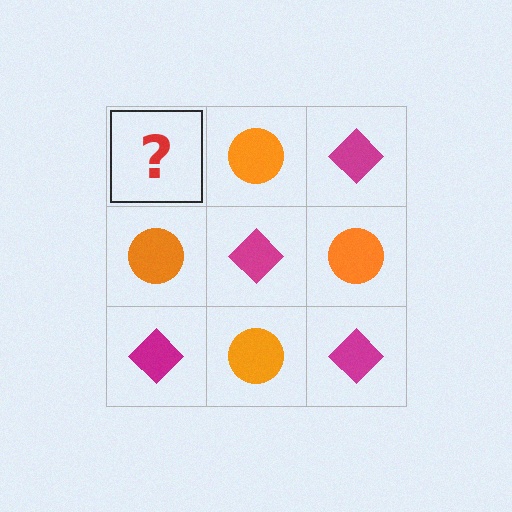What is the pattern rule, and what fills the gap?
The rule is that it alternates magenta diamond and orange circle in a checkerboard pattern. The gap should be filled with a magenta diamond.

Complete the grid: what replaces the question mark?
The question mark should be replaced with a magenta diamond.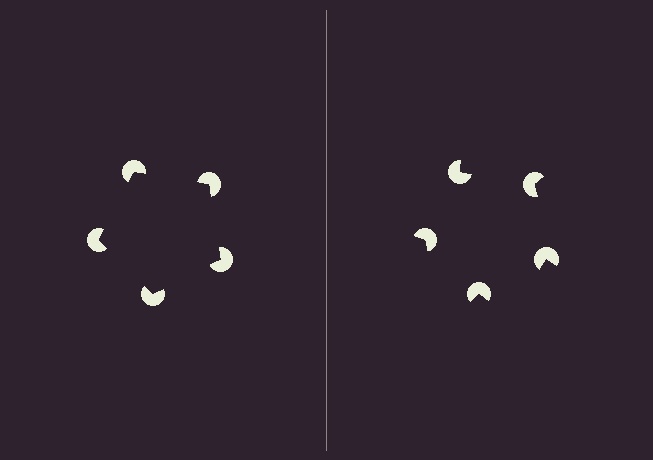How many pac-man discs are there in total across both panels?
10 — 5 on each side.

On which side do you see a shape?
An illusory pentagon appears on the left side. On the right side the wedge cuts are rotated, so no coherent shape forms.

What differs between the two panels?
The pac-man discs are positioned identically on both sides; only the wedge orientations differ. On the left they align to a pentagon; on the right they are misaligned.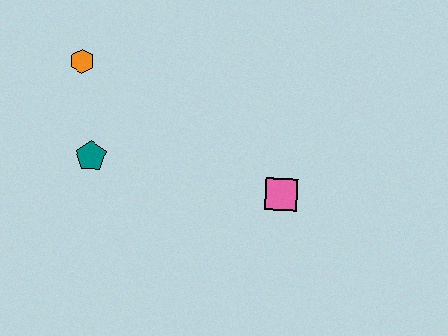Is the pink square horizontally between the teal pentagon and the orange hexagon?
No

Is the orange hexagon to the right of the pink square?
No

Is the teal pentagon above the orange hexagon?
No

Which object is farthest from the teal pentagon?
The pink square is farthest from the teal pentagon.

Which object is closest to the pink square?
The teal pentagon is closest to the pink square.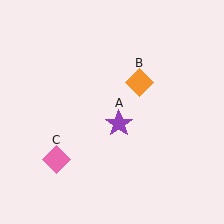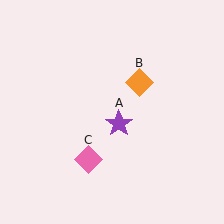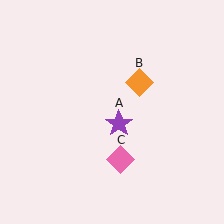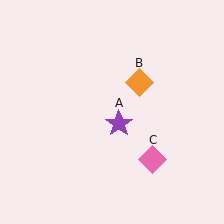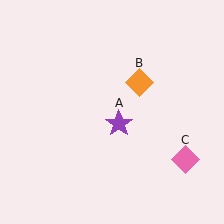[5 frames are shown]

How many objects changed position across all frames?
1 object changed position: pink diamond (object C).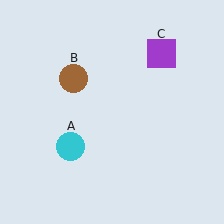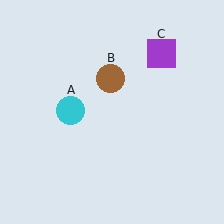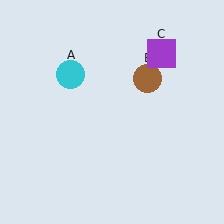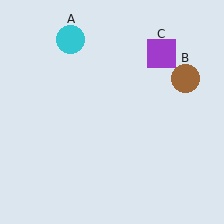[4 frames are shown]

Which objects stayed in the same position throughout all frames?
Purple square (object C) remained stationary.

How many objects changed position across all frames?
2 objects changed position: cyan circle (object A), brown circle (object B).